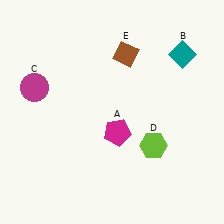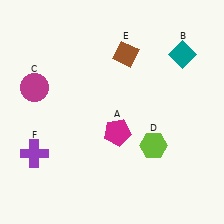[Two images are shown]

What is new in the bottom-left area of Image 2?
A purple cross (F) was added in the bottom-left area of Image 2.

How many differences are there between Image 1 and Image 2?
There is 1 difference between the two images.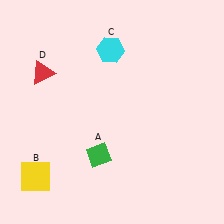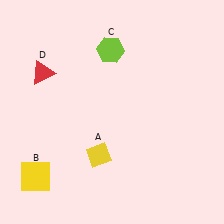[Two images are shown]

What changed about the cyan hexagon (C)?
In Image 1, C is cyan. In Image 2, it changed to lime.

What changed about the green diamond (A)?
In Image 1, A is green. In Image 2, it changed to yellow.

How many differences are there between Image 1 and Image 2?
There are 2 differences between the two images.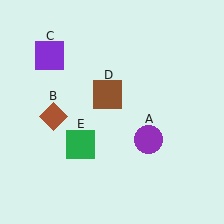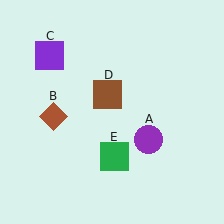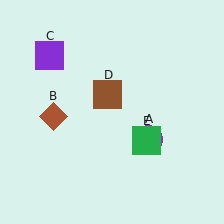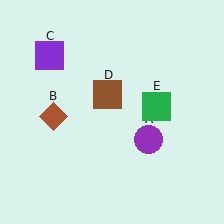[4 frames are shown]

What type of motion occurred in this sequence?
The green square (object E) rotated counterclockwise around the center of the scene.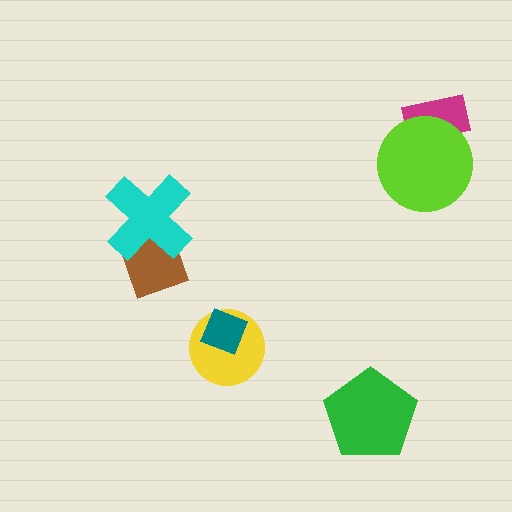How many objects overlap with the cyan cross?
1 object overlaps with the cyan cross.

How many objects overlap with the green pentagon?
0 objects overlap with the green pentagon.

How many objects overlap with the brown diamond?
1 object overlaps with the brown diamond.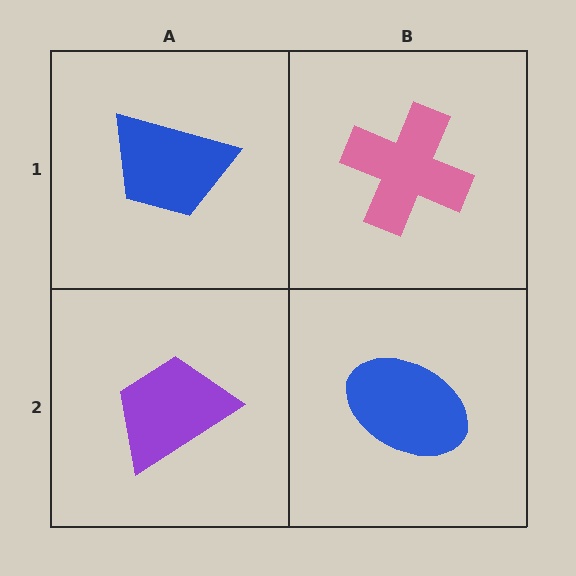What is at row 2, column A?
A purple trapezoid.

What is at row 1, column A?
A blue trapezoid.